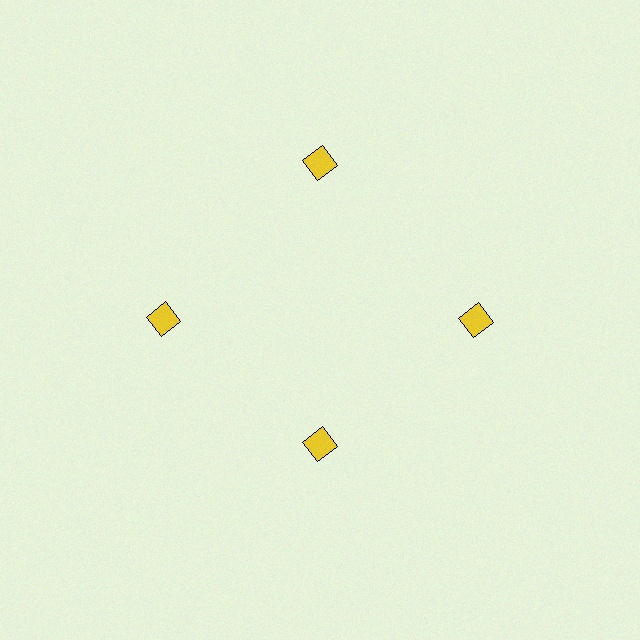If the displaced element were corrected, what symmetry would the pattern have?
It would have 4-fold rotational symmetry — the pattern would map onto itself every 90 degrees.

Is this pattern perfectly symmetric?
No. The 4 yellow squares are arranged in a ring, but one element near the 6 o'clock position is pulled inward toward the center, breaking the 4-fold rotational symmetry.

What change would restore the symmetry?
The symmetry would be restored by moving it outward, back onto the ring so that all 4 squares sit at equal angles and equal distance from the center.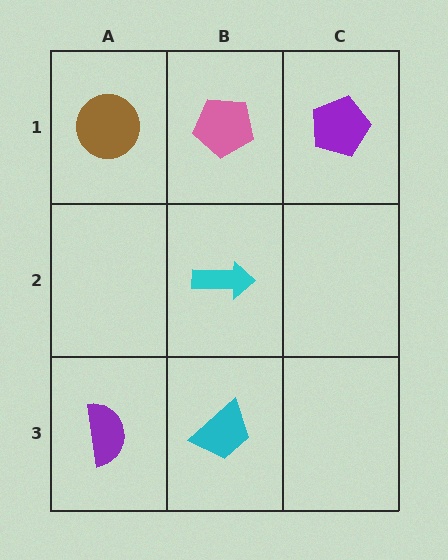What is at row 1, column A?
A brown circle.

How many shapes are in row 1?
3 shapes.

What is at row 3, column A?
A purple semicircle.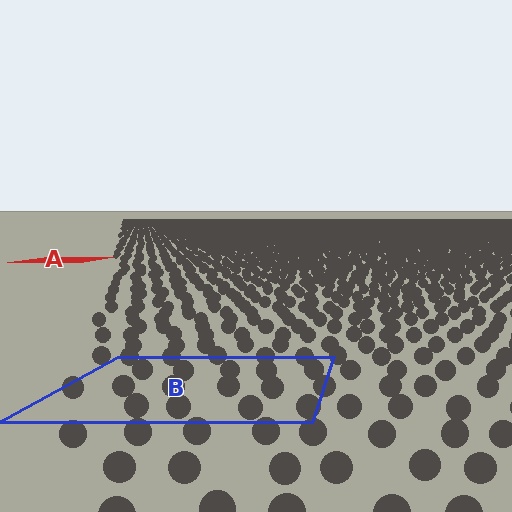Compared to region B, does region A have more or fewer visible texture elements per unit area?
Region A has more texture elements per unit area — they are packed more densely because it is farther away.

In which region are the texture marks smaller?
The texture marks are smaller in region A, because it is farther away.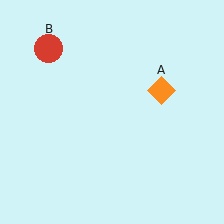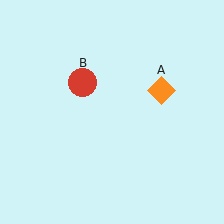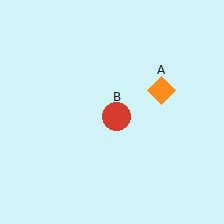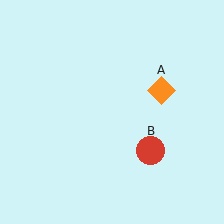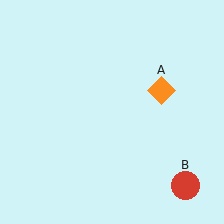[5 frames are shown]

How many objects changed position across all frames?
1 object changed position: red circle (object B).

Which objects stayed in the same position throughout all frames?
Orange diamond (object A) remained stationary.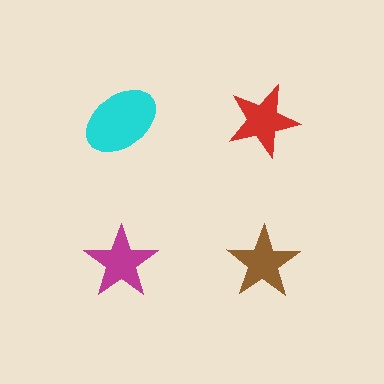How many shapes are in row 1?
2 shapes.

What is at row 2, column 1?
A magenta star.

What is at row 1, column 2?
A red star.